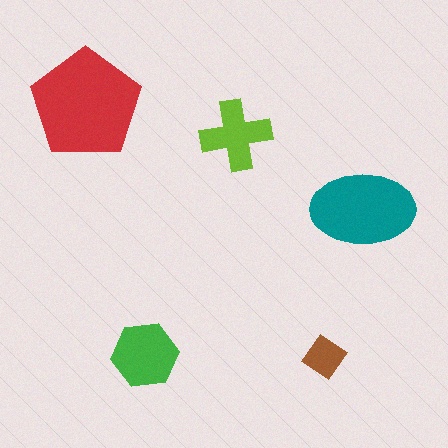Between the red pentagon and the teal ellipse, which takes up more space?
The red pentagon.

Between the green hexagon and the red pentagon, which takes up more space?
The red pentagon.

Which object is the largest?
The red pentagon.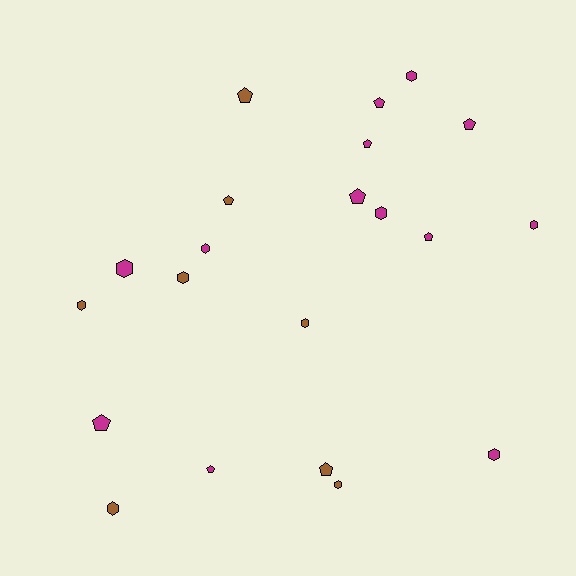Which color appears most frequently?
Magenta, with 13 objects.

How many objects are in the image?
There are 21 objects.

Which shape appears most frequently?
Hexagon, with 11 objects.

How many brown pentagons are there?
There are 3 brown pentagons.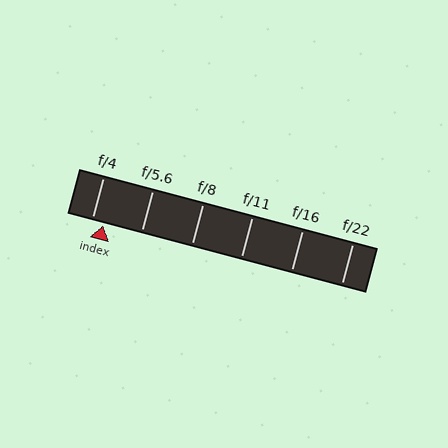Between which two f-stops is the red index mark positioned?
The index mark is between f/4 and f/5.6.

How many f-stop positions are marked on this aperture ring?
There are 6 f-stop positions marked.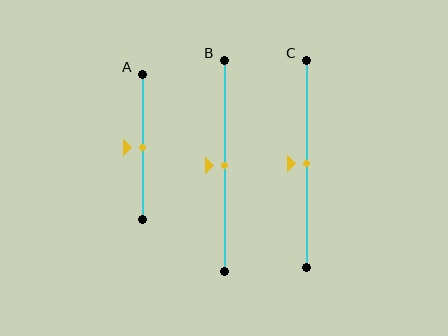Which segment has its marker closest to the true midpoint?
Segment A has its marker closest to the true midpoint.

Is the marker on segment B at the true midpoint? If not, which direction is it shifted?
Yes, the marker on segment B is at the true midpoint.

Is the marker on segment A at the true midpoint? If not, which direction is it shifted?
Yes, the marker on segment A is at the true midpoint.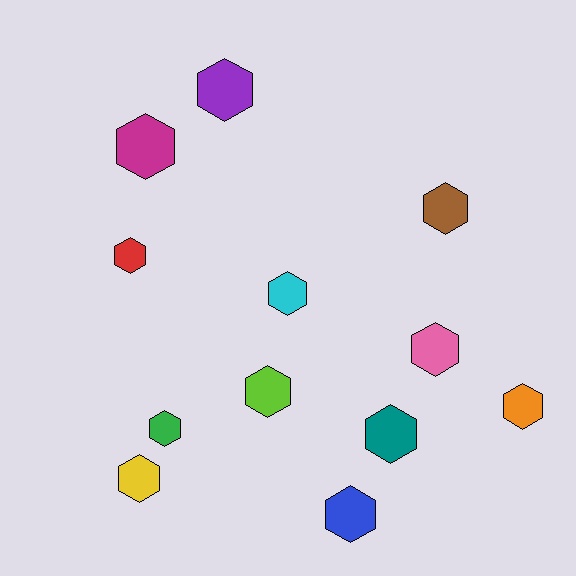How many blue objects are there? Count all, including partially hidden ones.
There is 1 blue object.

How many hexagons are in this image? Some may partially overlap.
There are 12 hexagons.